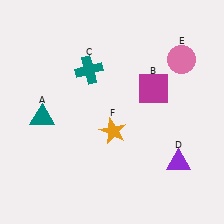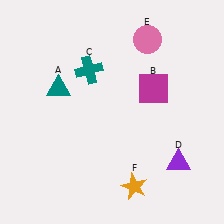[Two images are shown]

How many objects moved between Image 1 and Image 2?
3 objects moved between the two images.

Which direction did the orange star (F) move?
The orange star (F) moved down.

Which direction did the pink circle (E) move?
The pink circle (E) moved left.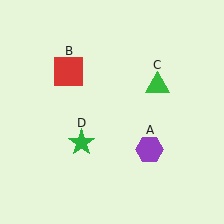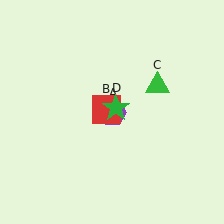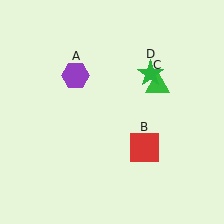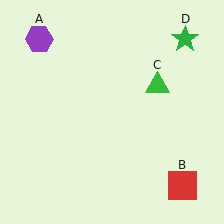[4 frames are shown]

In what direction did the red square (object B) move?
The red square (object B) moved down and to the right.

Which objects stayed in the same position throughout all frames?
Green triangle (object C) remained stationary.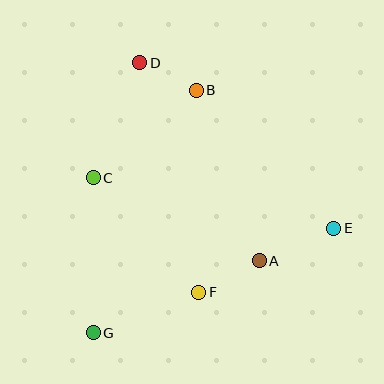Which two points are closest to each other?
Points B and D are closest to each other.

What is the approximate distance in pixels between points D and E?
The distance between D and E is approximately 255 pixels.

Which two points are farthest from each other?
Points D and G are farthest from each other.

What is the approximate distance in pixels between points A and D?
The distance between A and D is approximately 232 pixels.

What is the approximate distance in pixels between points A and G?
The distance between A and G is approximately 181 pixels.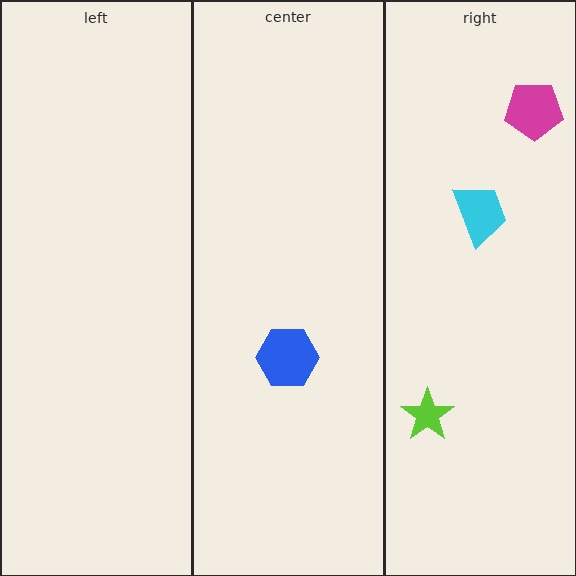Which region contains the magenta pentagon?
The right region.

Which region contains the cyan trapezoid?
The right region.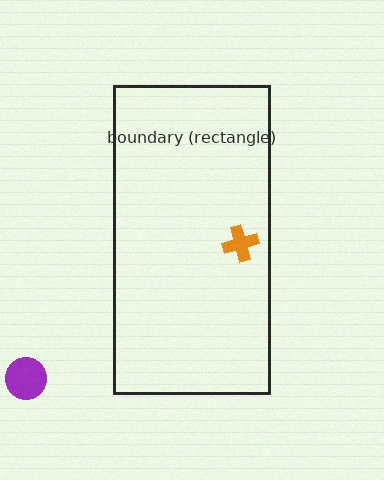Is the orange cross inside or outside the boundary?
Inside.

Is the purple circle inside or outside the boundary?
Outside.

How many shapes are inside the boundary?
1 inside, 1 outside.